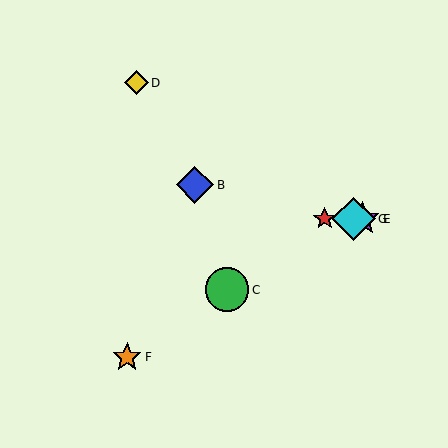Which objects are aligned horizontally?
Objects A, E, G are aligned horizontally.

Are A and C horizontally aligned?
No, A is at y≈219 and C is at y≈290.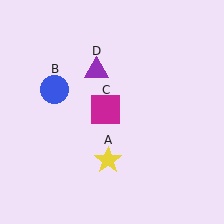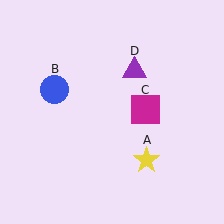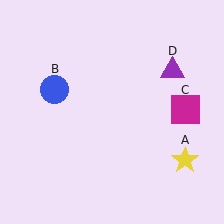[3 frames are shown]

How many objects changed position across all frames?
3 objects changed position: yellow star (object A), magenta square (object C), purple triangle (object D).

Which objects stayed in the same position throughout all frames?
Blue circle (object B) remained stationary.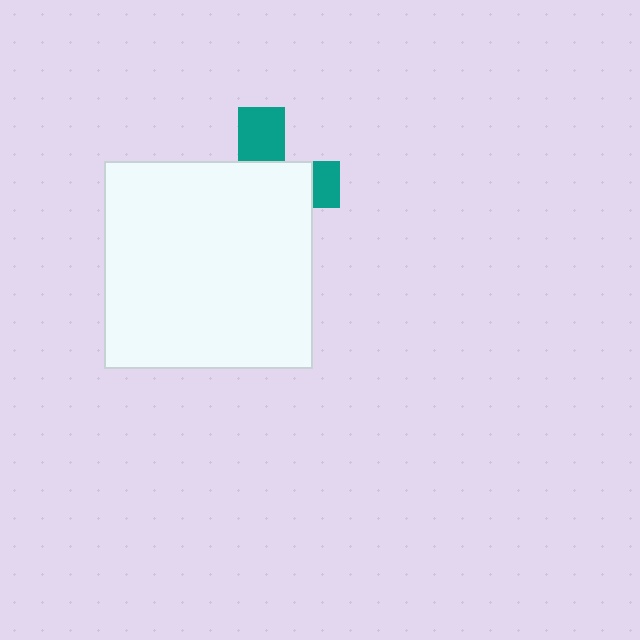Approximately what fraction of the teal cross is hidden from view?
Roughly 70% of the teal cross is hidden behind the white square.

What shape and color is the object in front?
The object in front is a white square.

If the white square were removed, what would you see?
You would see the complete teal cross.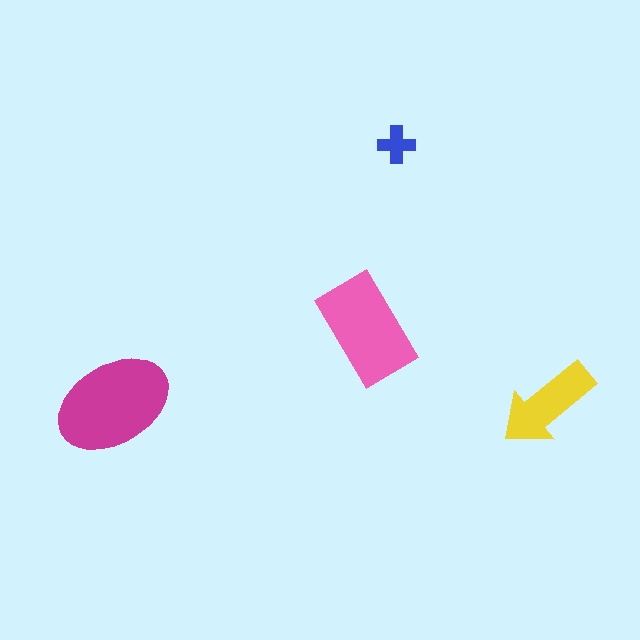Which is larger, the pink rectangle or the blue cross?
The pink rectangle.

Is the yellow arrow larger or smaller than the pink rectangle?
Smaller.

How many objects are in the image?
There are 4 objects in the image.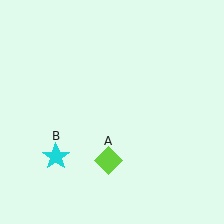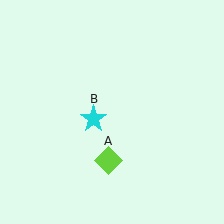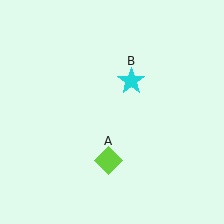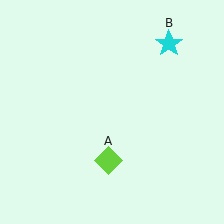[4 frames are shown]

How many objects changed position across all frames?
1 object changed position: cyan star (object B).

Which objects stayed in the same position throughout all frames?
Lime diamond (object A) remained stationary.